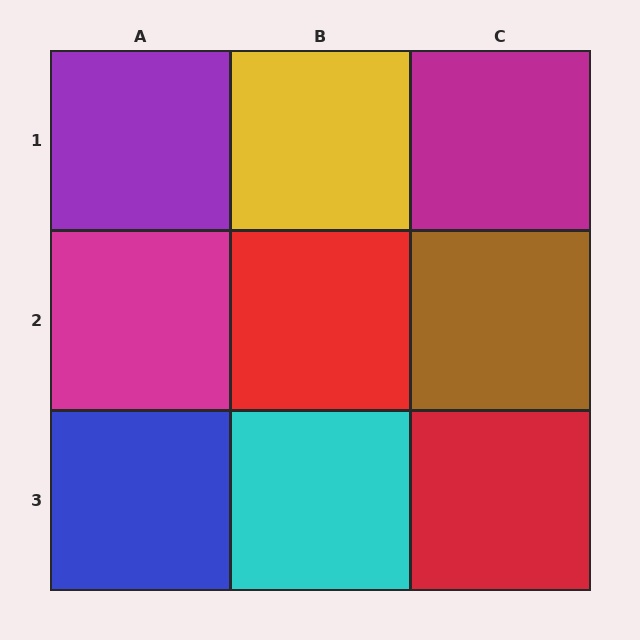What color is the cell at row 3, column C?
Red.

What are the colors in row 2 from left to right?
Magenta, red, brown.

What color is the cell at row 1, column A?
Purple.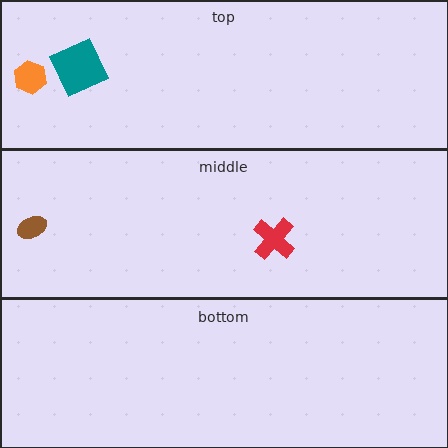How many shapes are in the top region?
2.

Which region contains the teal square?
The top region.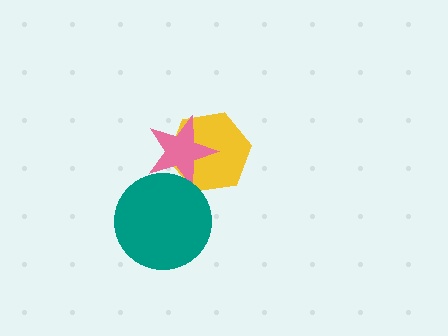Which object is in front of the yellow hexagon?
The pink star is in front of the yellow hexagon.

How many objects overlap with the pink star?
2 objects overlap with the pink star.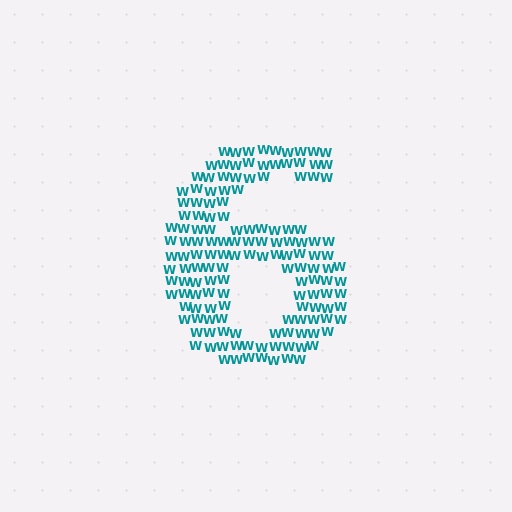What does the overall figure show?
The overall figure shows the digit 6.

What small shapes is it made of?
It is made of small letter W's.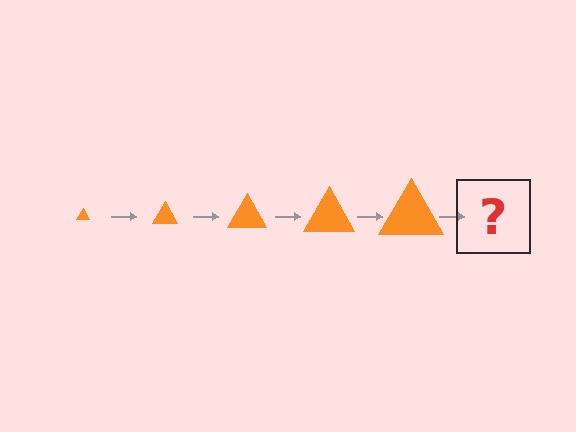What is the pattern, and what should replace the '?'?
The pattern is that the triangle gets progressively larger each step. The '?' should be an orange triangle, larger than the previous one.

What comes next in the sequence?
The next element should be an orange triangle, larger than the previous one.